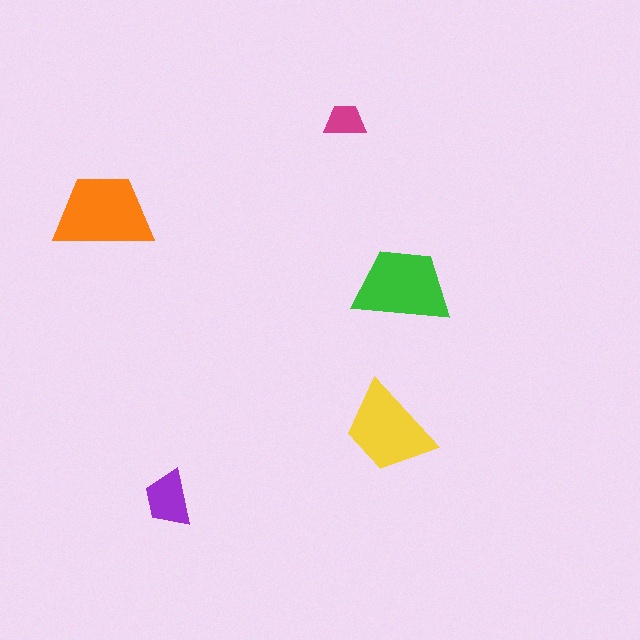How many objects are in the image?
There are 5 objects in the image.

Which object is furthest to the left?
The orange trapezoid is leftmost.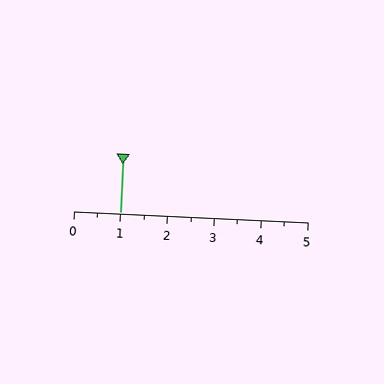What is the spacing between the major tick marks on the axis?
The major ticks are spaced 1 apart.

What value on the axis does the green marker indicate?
The marker indicates approximately 1.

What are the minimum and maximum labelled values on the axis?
The axis runs from 0 to 5.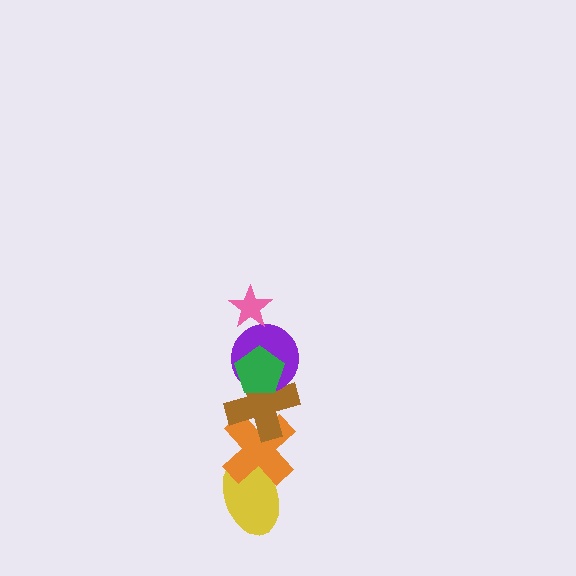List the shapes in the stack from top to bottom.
From top to bottom: the pink star, the green pentagon, the purple circle, the brown cross, the orange cross, the yellow ellipse.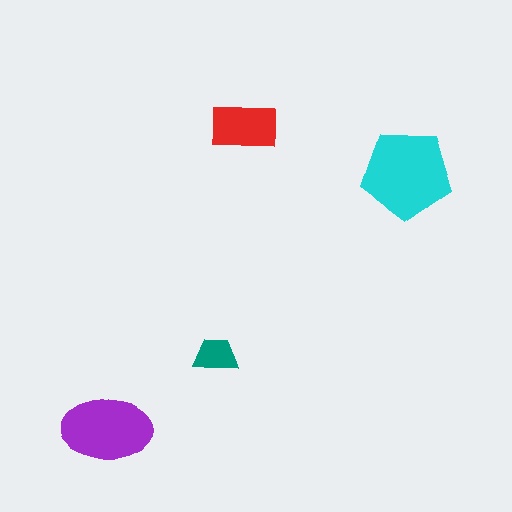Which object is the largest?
The cyan pentagon.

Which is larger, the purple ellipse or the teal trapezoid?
The purple ellipse.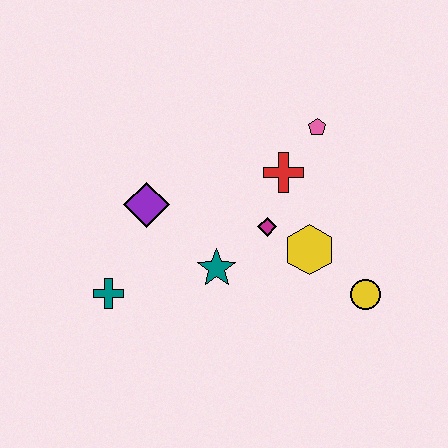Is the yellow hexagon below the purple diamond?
Yes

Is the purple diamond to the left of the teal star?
Yes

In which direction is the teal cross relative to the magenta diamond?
The teal cross is to the left of the magenta diamond.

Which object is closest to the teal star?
The magenta diamond is closest to the teal star.